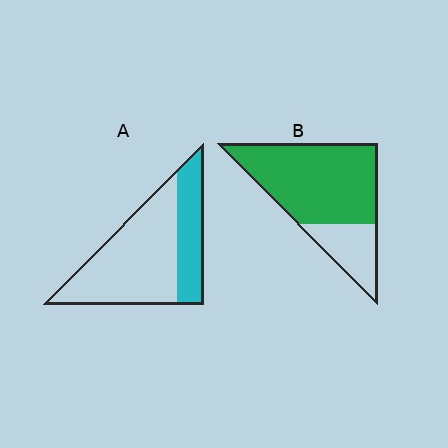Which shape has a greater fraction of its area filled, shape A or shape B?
Shape B.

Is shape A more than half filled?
No.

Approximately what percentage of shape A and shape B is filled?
A is approximately 30% and B is approximately 75%.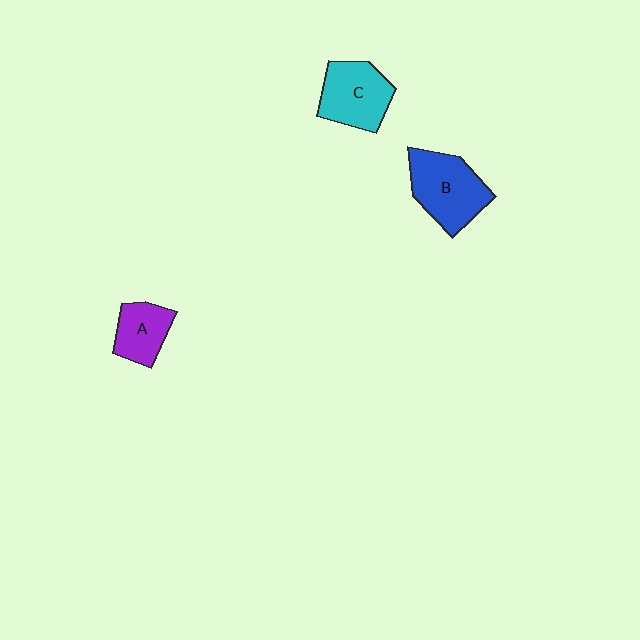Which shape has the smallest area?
Shape A (purple).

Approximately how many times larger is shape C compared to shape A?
Approximately 1.4 times.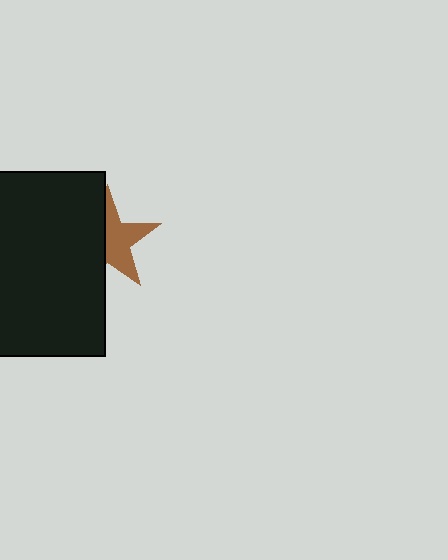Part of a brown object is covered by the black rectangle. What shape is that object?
It is a star.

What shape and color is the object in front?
The object in front is a black rectangle.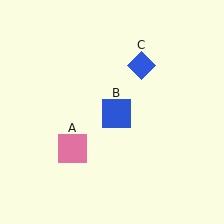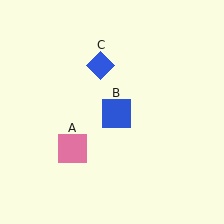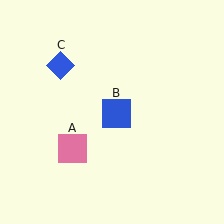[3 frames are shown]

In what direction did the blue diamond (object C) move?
The blue diamond (object C) moved left.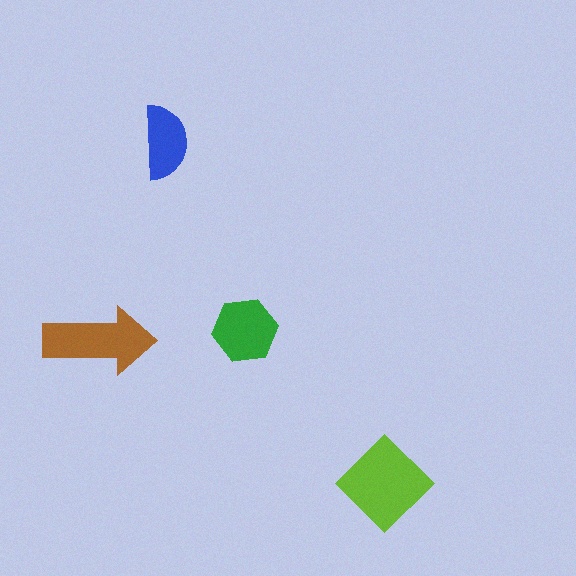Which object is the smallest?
The blue semicircle.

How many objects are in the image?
There are 4 objects in the image.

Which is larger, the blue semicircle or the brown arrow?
The brown arrow.